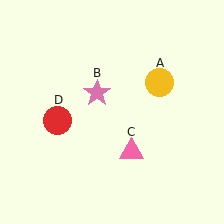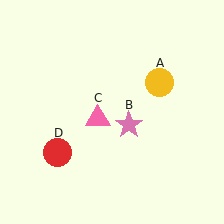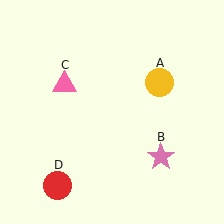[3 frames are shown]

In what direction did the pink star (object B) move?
The pink star (object B) moved down and to the right.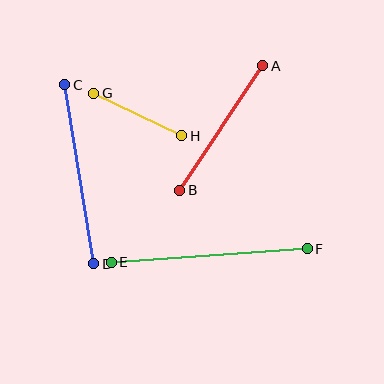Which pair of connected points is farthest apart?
Points E and F are farthest apart.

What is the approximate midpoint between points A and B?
The midpoint is at approximately (221, 128) pixels.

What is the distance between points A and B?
The distance is approximately 150 pixels.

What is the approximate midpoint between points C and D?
The midpoint is at approximately (79, 174) pixels.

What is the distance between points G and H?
The distance is approximately 97 pixels.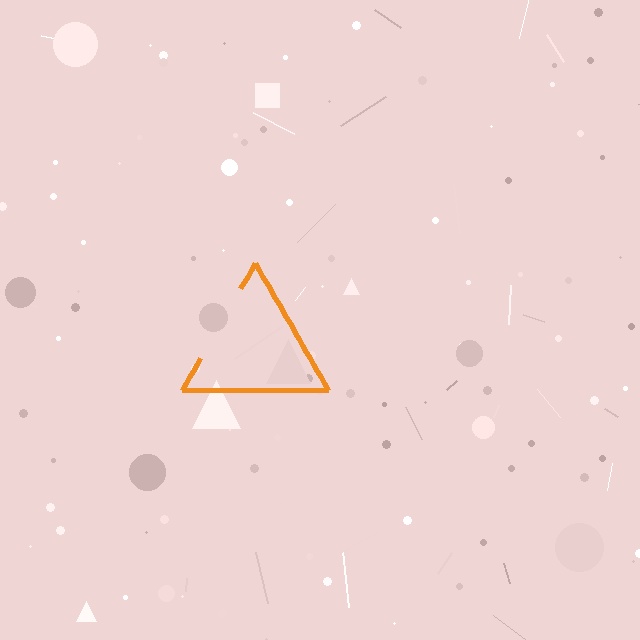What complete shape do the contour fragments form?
The contour fragments form a triangle.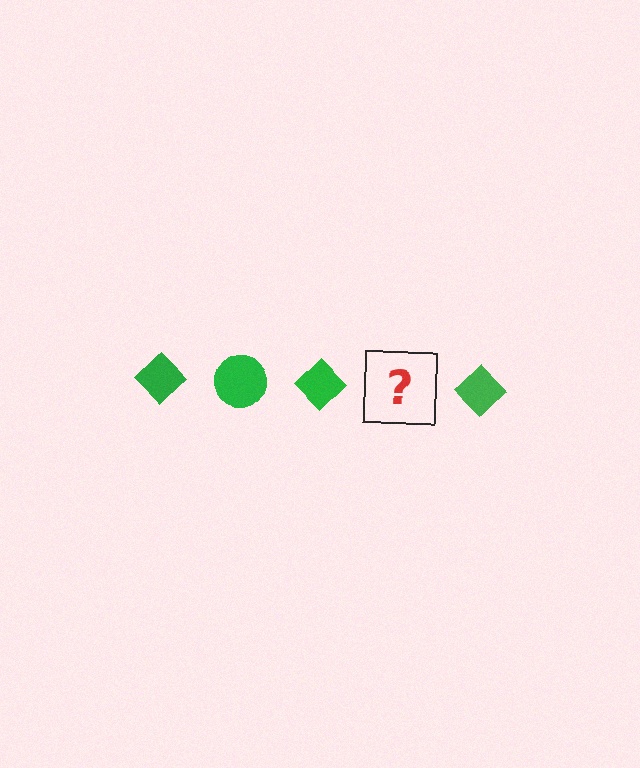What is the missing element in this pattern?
The missing element is a green circle.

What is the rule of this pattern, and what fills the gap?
The rule is that the pattern cycles through diamond, circle shapes in green. The gap should be filled with a green circle.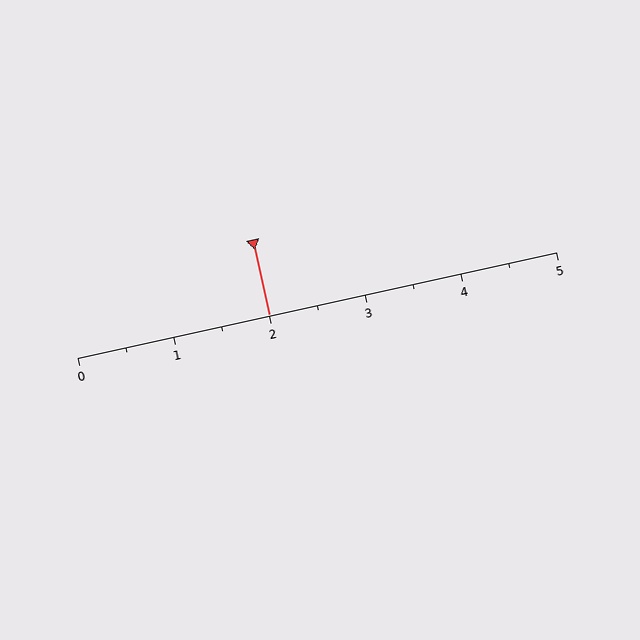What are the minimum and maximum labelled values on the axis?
The axis runs from 0 to 5.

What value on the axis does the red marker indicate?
The marker indicates approximately 2.